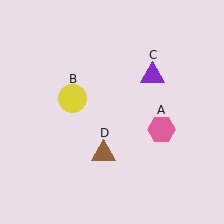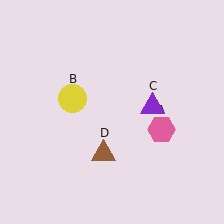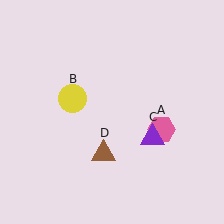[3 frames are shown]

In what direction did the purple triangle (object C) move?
The purple triangle (object C) moved down.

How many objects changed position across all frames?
1 object changed position: purple triangle (object C).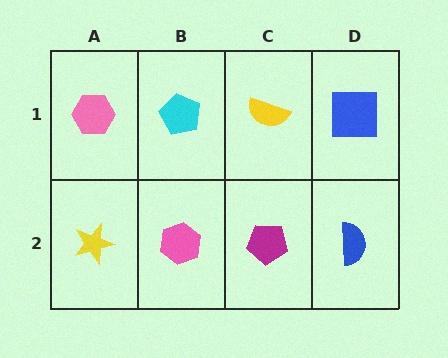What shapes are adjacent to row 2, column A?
A pink hexagon (row 1, column A), a pink hexagon (row 2, column B).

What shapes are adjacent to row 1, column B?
A pink hexagon (row 2, column B), a pink hexagon (row 1, column A), a yellow semicircle (row 1, column C).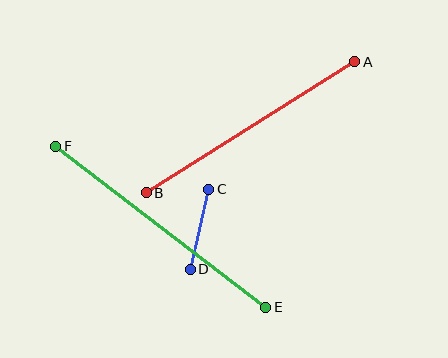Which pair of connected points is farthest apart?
Points E and F are farthest apart.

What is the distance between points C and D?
The distance is approximately 82 pixels.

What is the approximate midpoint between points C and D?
The midpoint is at approximately (200, 229) pixels.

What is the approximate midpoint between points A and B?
The midpoint is at approximately (250, 127) pixels.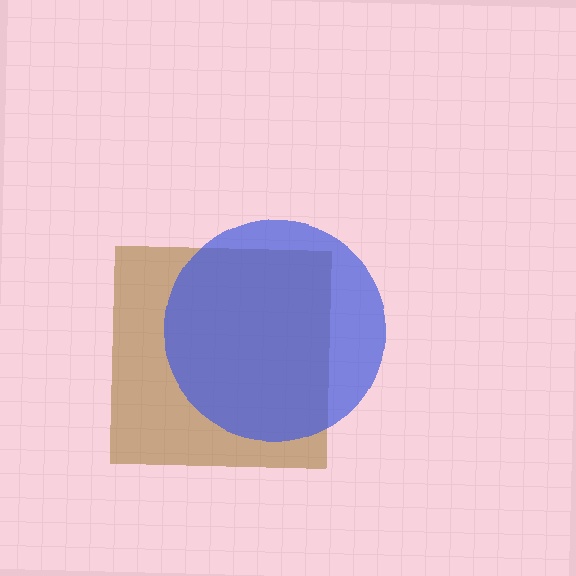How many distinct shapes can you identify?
There are 2 distinct shapes: a brown square, a blue circle.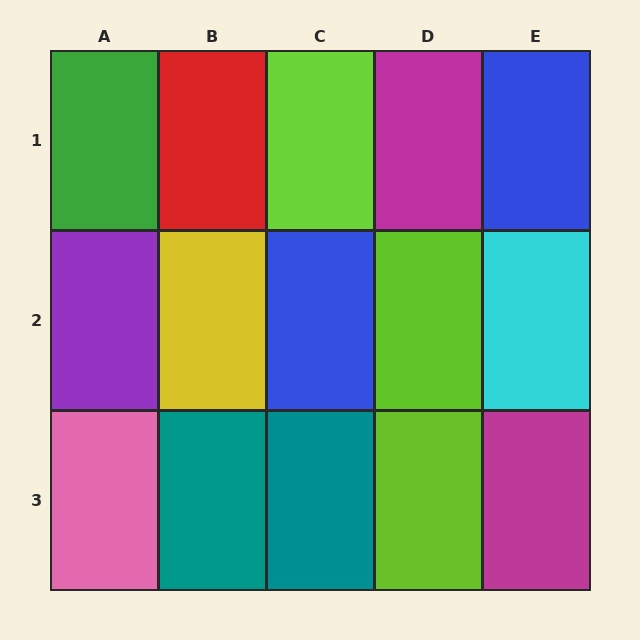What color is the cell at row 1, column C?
Lime.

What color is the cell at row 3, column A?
Pink.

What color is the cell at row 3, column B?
Teal.